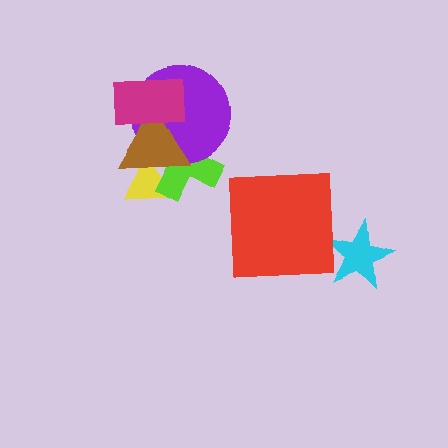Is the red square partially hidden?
No, no other shape covers it.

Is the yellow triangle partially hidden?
Yes, it is partially covered by another shape.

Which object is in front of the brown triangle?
The magenta rectangle is in front of the brown triangle.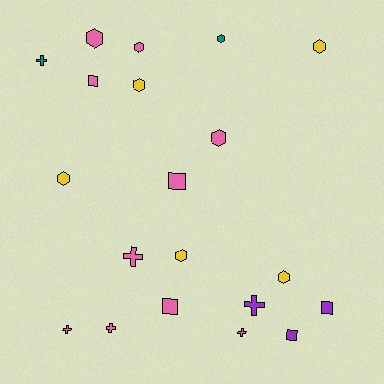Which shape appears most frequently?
Hexagon, with 9 objects.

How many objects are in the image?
There are 20 objects.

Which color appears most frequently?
Pink, with 10 objects.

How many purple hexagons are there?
There are no purple hexagons.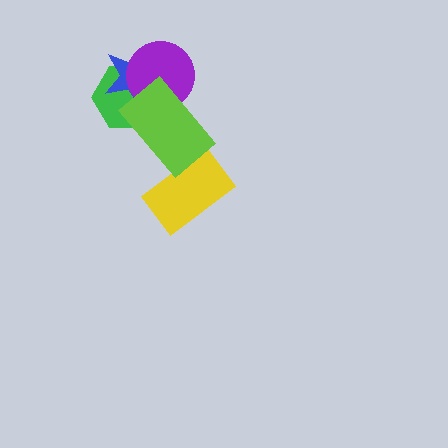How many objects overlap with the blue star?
3 objects overlap with the blue star.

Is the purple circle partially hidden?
Yes, it is partially covered by another shape.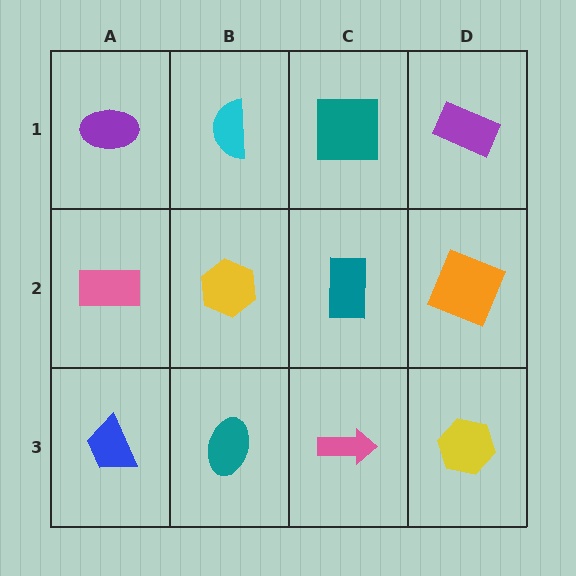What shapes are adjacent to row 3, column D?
An orange square (row 2, column D), a pink arrow (row 3, column C).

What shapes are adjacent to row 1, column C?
A teal rectangle (row 2, column C), a cyan semicircle (row 1, column B), a purple rectangle (row 1, column D).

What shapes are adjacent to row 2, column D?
A purple rectangle (row 1, column D), a yellow hexagon (row 3, column D), a teal rectangle (row 2, column C).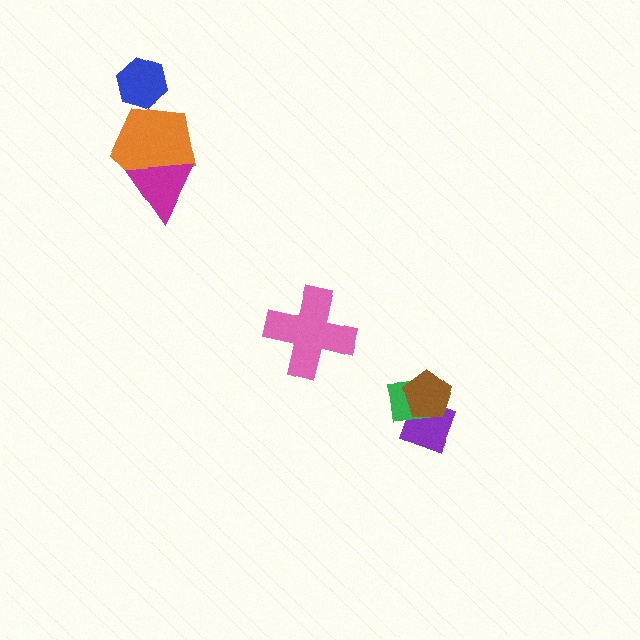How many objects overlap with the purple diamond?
2 objects overlap with the purple diamond.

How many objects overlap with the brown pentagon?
2 objects overlap with the brown pentagon.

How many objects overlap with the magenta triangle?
1 object overlaps with the magenta triangle.